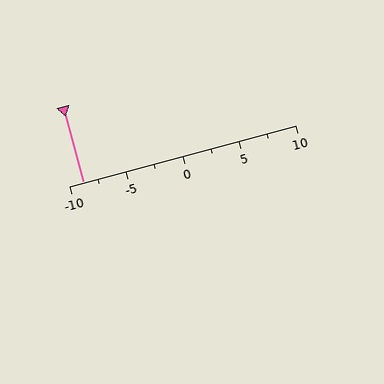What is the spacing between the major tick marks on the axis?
The major ticks are spaced 5 apart.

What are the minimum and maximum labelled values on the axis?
The axis runs from -10 to 10.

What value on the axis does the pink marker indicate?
The marker indicates approximately -8.8.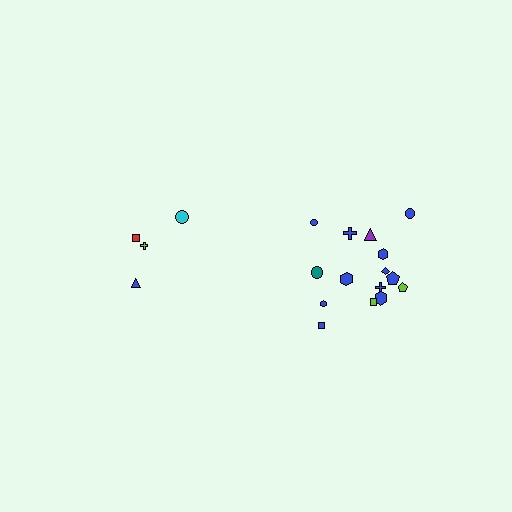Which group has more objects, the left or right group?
The right group.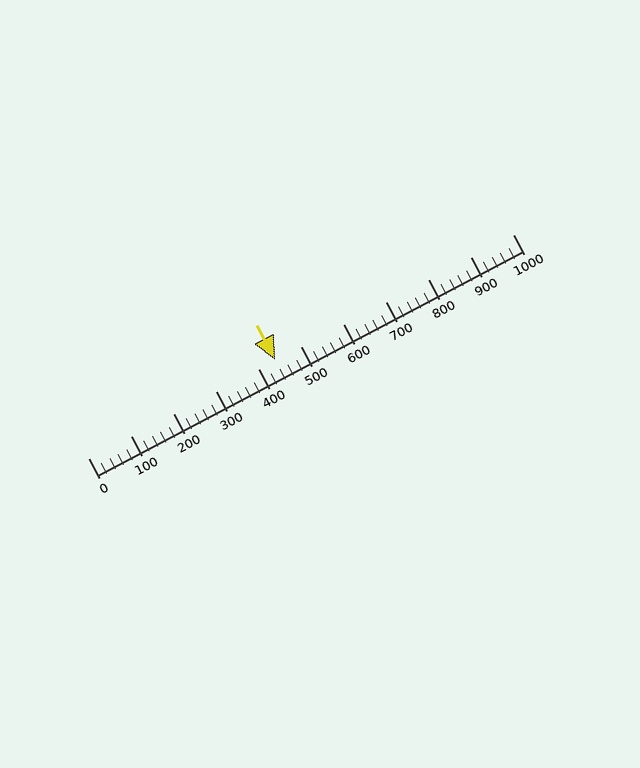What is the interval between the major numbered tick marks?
The major tick marks are spaced 100 units apart.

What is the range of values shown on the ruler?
The ruler shows values from 0 to 1000.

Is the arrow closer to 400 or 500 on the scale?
The arrow is closer to 400.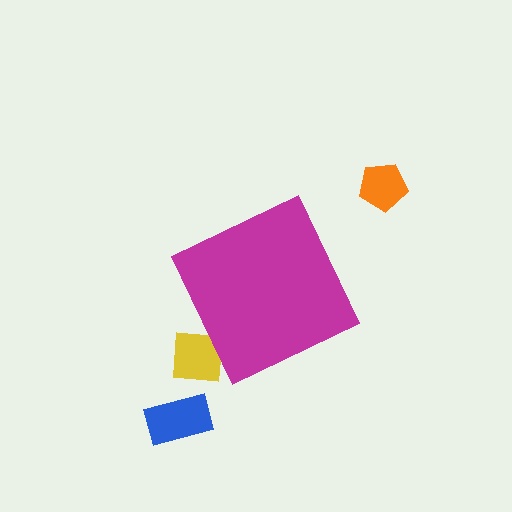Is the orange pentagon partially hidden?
No, the orange pentagon is fully visible.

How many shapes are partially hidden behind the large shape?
1 shape is partially hidden.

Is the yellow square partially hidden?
Yes, the yellow square is partially hidden behind the magenta diamond.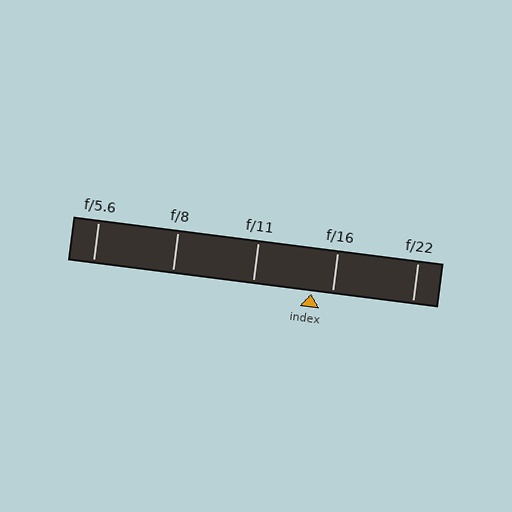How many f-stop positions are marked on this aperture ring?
There are 5 f-stop positions marked.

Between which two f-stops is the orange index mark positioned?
The index mark is between f/11 and f/16.